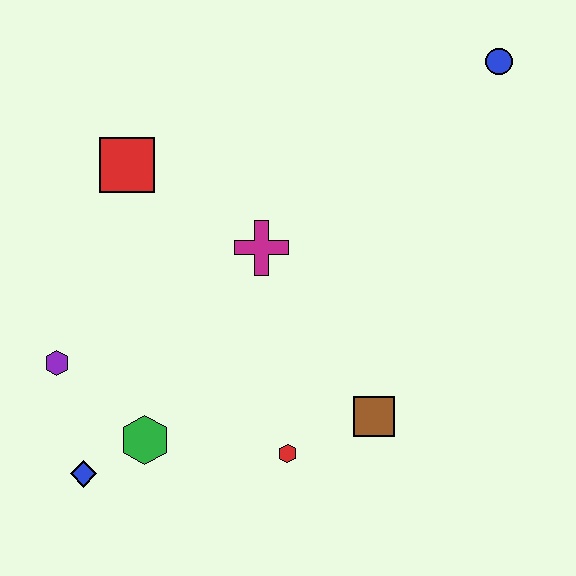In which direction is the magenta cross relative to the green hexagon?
The magenta cross is above the green hexagon.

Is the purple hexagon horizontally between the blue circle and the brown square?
No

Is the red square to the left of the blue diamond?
No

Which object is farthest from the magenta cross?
The blue circle is farthest from the magenta cross.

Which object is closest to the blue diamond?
The green hexagon is closest to the blue diamond.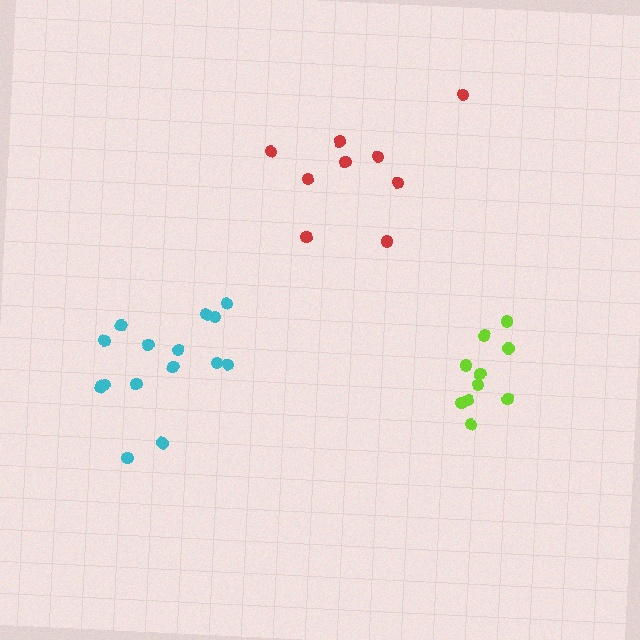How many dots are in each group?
Group 1: 9 dots, Group 2: 10 dots, Group 3: 15 dots (34 total).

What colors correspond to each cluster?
The clusters are colored: red, lime, cyan.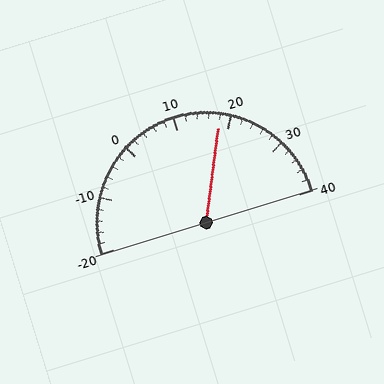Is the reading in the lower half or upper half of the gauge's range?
The reading is in the upper half of the range (-20 to 40).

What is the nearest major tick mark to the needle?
The nearest major tick mark is 20.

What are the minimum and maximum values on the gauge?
The gauge ranges from -20 to 40.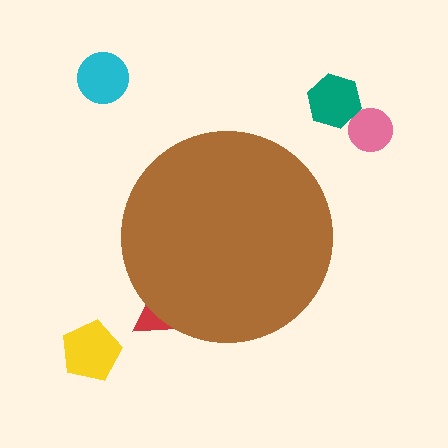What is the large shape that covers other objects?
A brown circle.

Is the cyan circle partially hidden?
No, the cyan circle is fully visible.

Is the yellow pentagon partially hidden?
No, the yellow pentagon is fully visible.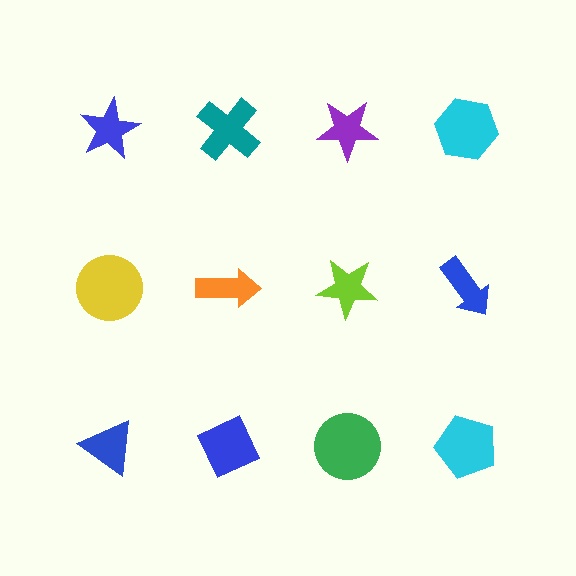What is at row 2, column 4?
A blue arrow.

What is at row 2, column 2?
An orange arrow.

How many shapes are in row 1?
4 shapes.